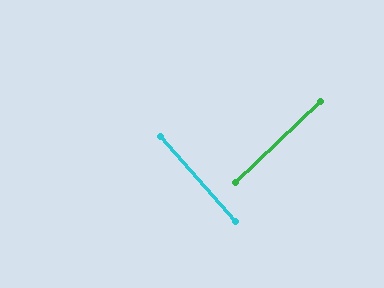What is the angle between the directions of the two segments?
Approximately 88 degrees.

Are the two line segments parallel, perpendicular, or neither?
Perpendicular — they meet at approximately 88°.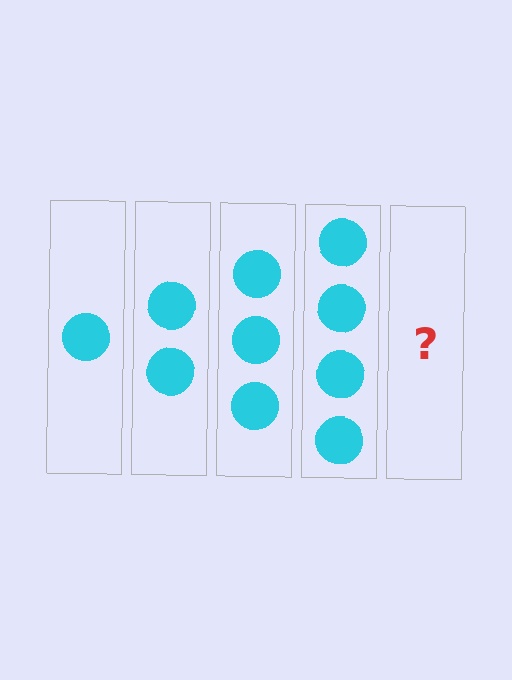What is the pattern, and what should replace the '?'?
The pattern is that each step adds one more circle. The '?' should be 5 circles.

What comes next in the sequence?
The next element should be 5 circles.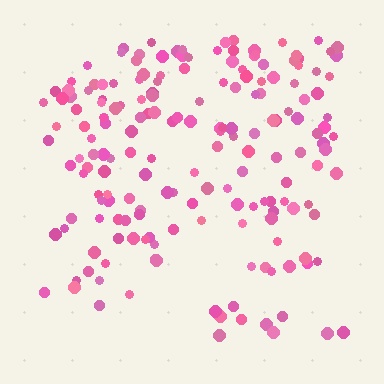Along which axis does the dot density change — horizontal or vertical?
Vertical.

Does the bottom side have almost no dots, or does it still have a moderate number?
Still a moderate number, just noticeably fewer than the top.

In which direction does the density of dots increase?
From bottom to top, with the top side densest.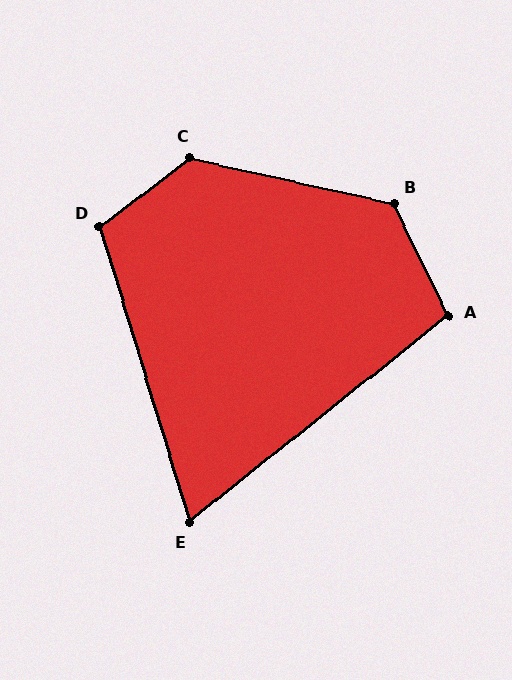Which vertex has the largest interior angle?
C, at approximately 130 degrees.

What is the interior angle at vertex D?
Approximately 110 degrees (obtuse).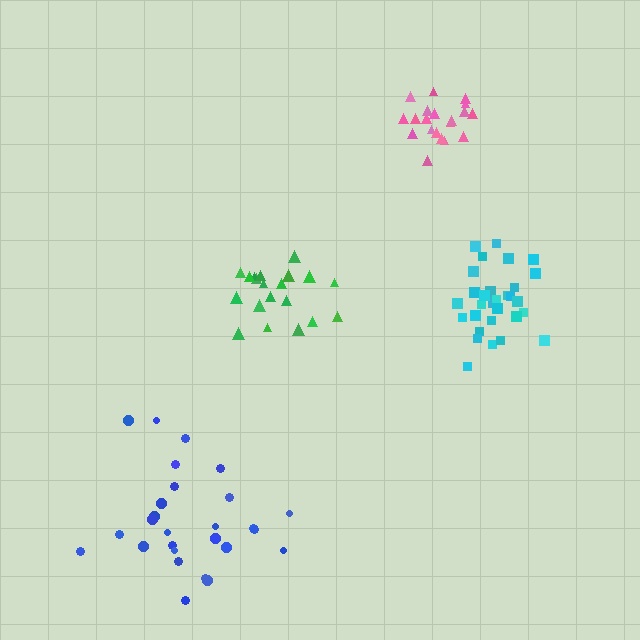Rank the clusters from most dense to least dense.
pink, cyan, green, blue.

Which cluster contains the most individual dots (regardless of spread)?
Cyan (30).